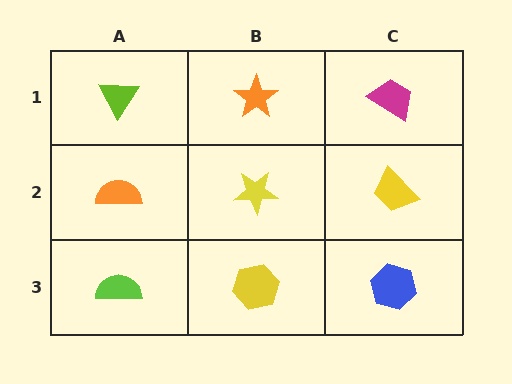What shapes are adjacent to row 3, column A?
An orange semicircle (row 2, column A), a yellow hexagon (row 3, column B).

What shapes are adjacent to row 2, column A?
A lime triangle (row 1, column A), a lime semicircle (row 3, column A), a yellow star (row 2, column B).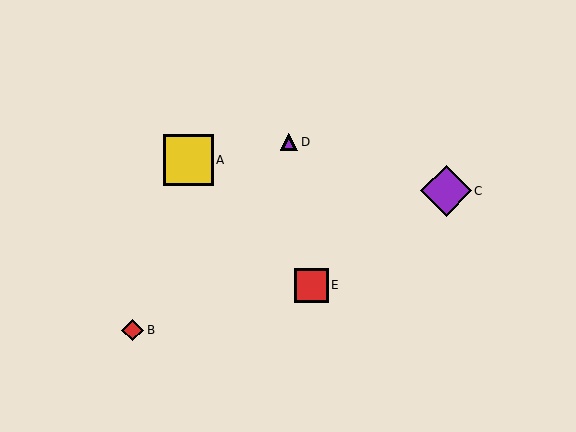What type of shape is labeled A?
Shape A is a yellow square.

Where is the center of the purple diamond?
The center of the purple diamond is at (446, 191).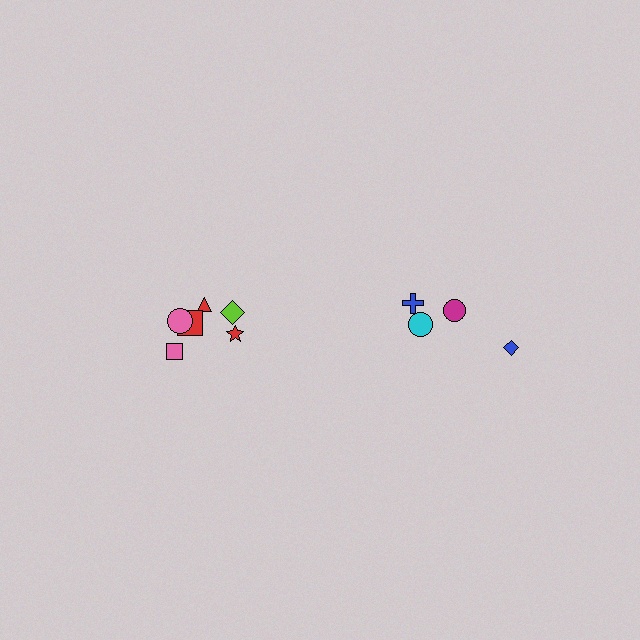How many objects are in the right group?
There are 4 objects.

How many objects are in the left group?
There are 6 objects.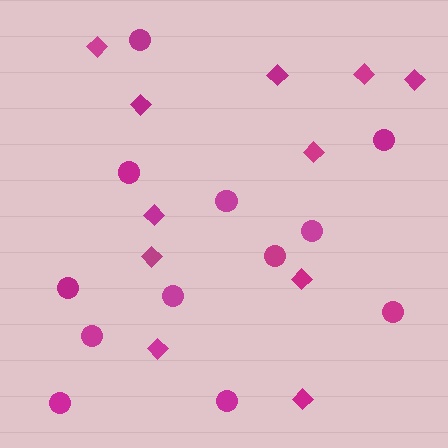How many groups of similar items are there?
There are 2 groups: one group of diamonds (11) and one group of circles (12).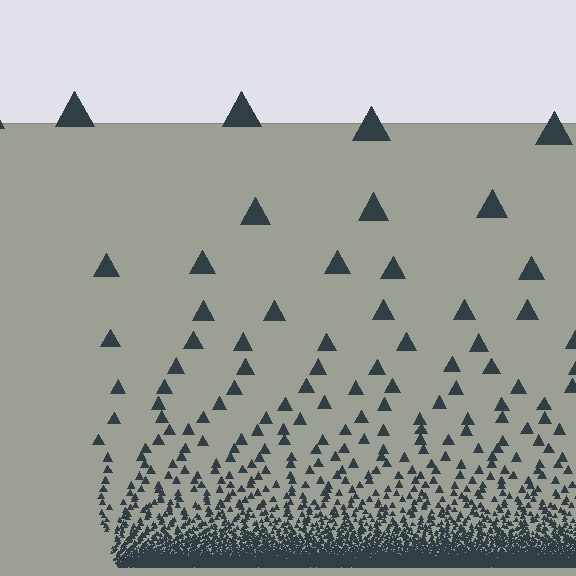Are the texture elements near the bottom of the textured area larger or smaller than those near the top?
Smaller. The gradient is inverted — elements near the bottom are smaller and denser.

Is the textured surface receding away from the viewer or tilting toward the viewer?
The surface appears to tilt toward the viewer. Texture elements get larger and sparser toward the top.